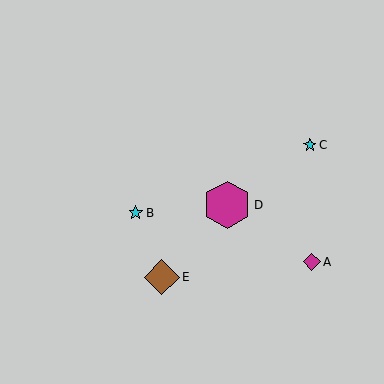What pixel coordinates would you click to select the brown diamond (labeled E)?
Click at (162, 277) to select the brown diamond E.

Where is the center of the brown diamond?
The center of the brown diamond is at (162, 277).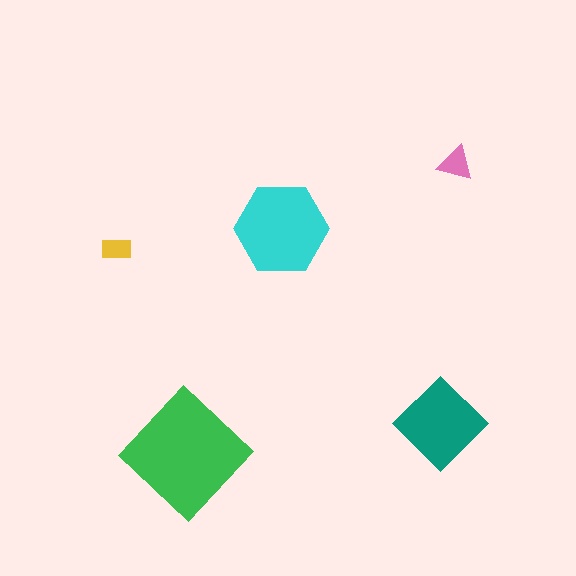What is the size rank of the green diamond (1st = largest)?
1st.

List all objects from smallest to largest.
The yellow rectangle, the pink triangle, the teal diamond, the cyan hexagon, the green diamond.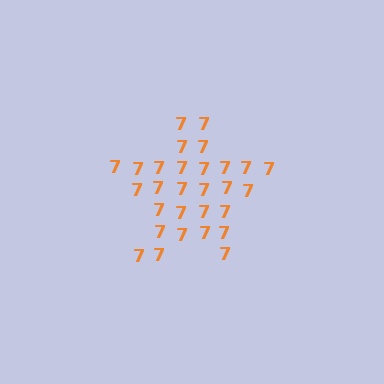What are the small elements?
The small elements are digit 7's.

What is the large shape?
The large shape is a star.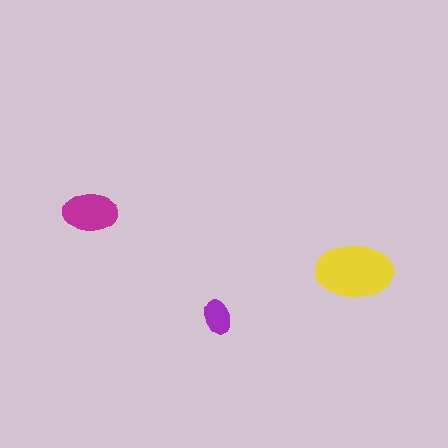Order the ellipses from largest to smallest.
the yellow one, the magenta one, the purple one.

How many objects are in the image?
There are 3 objects in the image.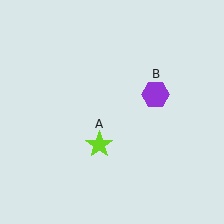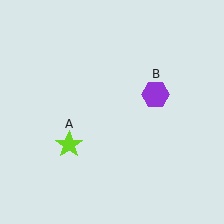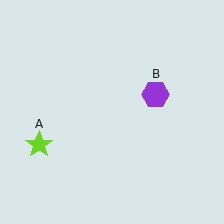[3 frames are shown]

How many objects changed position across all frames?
1 object changed position: lime star (object A).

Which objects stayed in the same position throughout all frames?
Purple hexagon (object B) remained stationary.